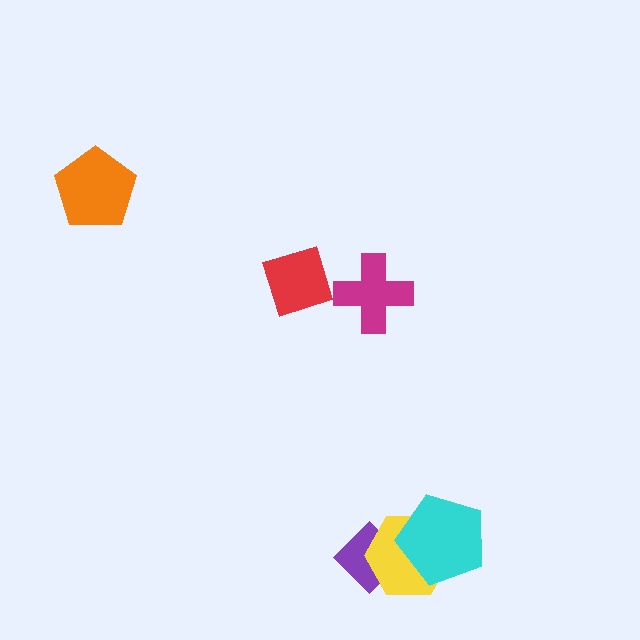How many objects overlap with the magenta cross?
0 objects overlap with the magenta cross.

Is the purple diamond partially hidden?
Yes, it is partially covered by another shape.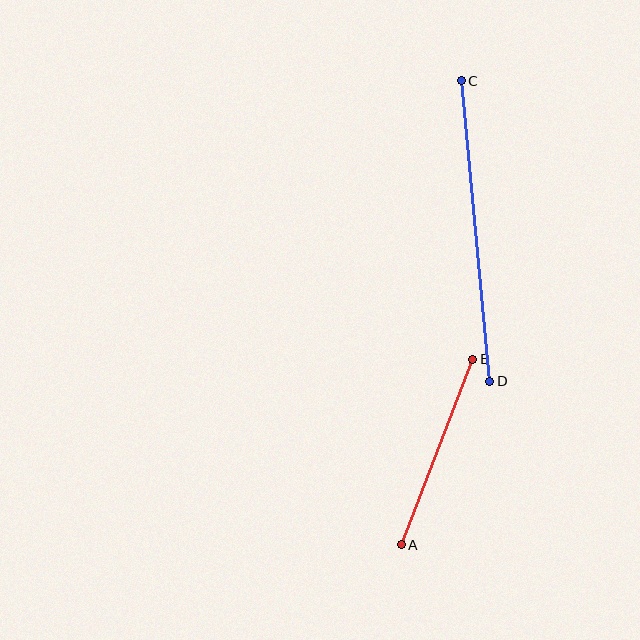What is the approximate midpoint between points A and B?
The midpoint is at approximately (437, 452) pixels.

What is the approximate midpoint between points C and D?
The midpoint is at approximately (475, 231) pixels.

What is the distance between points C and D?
The distance is approximately 302 pixels.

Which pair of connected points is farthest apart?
Points C and D are farthest apart.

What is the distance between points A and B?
The distance is approximately 199 pixels.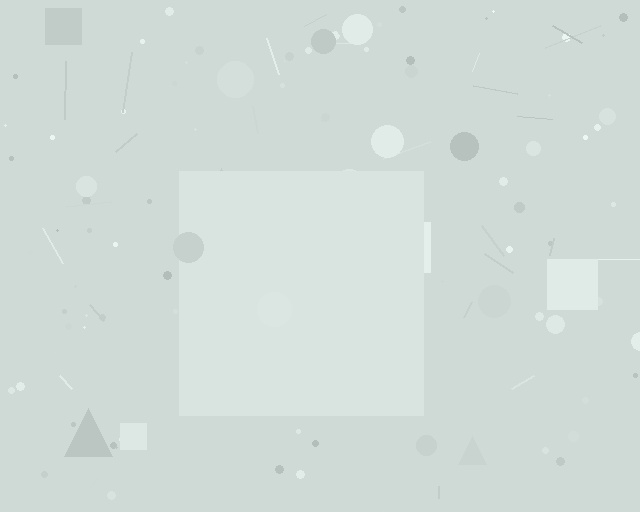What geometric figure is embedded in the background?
A square is embedded in the background.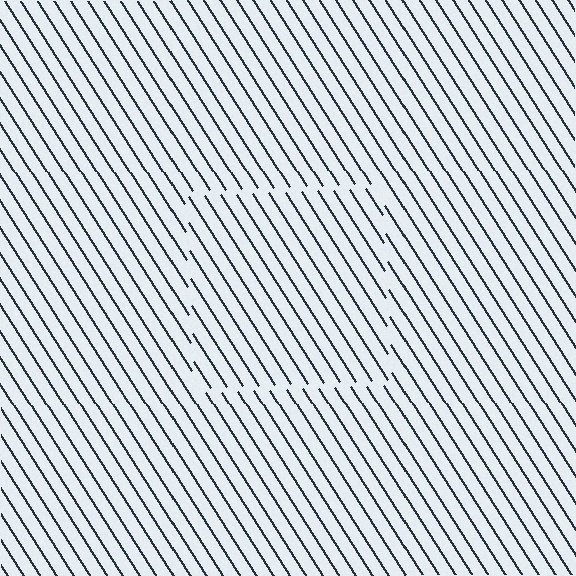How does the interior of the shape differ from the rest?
The interior of the shape contains the same grating, shifted by half a period — the contour is defined by the phase discontinuity where line-ends from the inner and outer gratings abut.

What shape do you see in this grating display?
An illusory square. The interior of the shape contains the same grating, shifted by half a period — the contour is defined by the phase discontinuity where line-ends from the inner and outer gratings abut.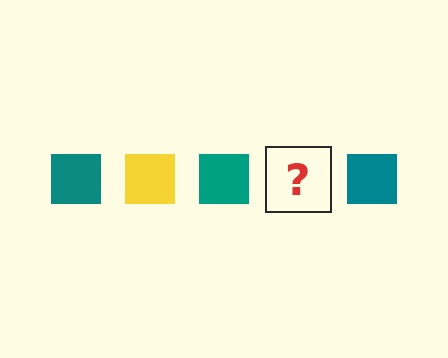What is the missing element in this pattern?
The missing element is a yellow square.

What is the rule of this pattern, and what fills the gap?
The rule is that the pattern cycles through teal, yellow squares. The gap should be filled with a yellow square.